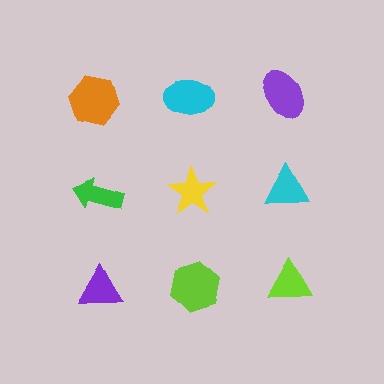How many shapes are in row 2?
3 shapes.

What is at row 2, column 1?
A green arrow.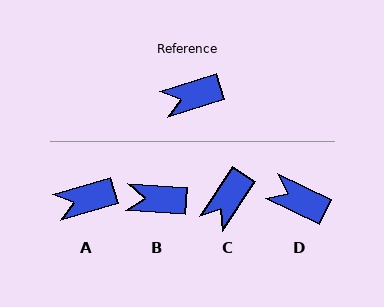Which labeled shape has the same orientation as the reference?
A.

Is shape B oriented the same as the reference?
No, it is off by about 20 degrees.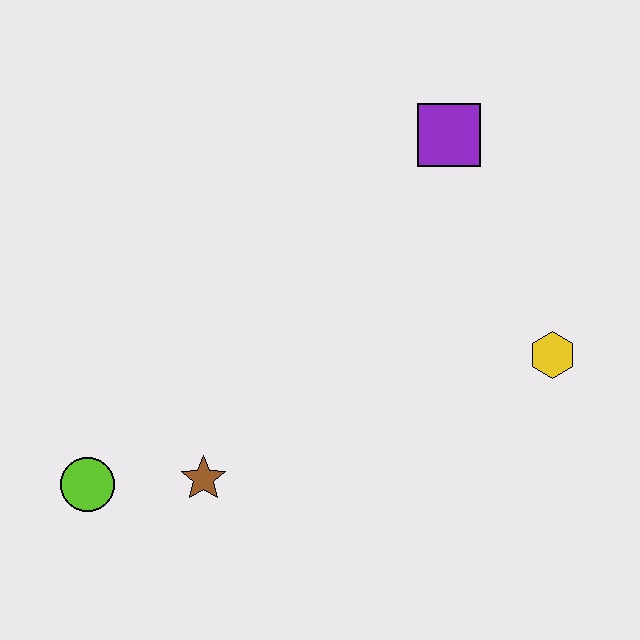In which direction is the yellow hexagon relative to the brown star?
The yellow hexagon is to the right of the brown star.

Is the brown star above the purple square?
No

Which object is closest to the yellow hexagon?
The purple square is closest to the yellow hexagon.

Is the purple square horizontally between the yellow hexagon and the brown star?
Yes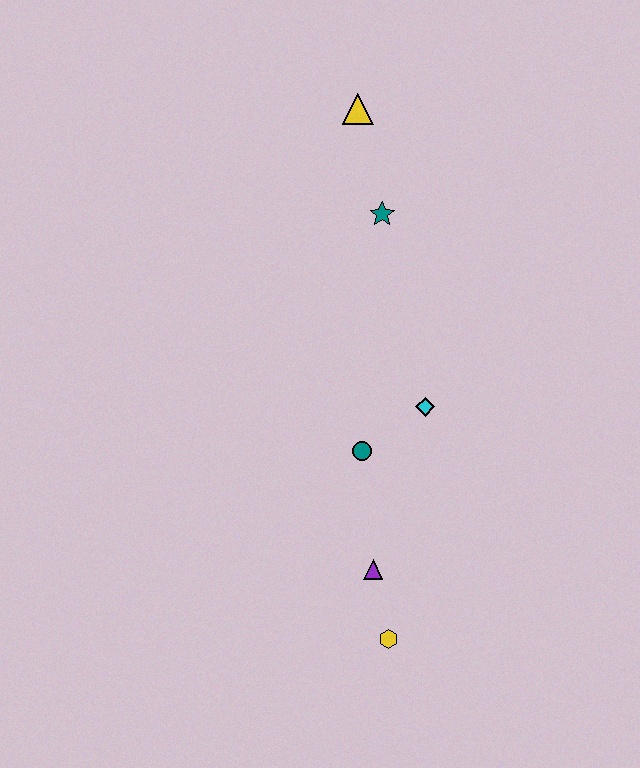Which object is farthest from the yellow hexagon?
The yellow triangle is farthest from the yellow hexagon.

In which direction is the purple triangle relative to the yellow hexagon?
The purple triangle is above the yellow hexagon.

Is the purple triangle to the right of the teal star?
No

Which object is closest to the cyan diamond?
The teal circle is closest to the cyan diamond.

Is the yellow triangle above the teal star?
Yes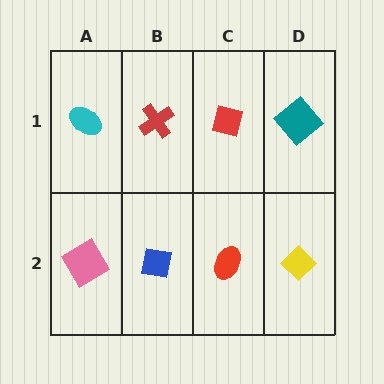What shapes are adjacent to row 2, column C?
A red square (row 1, column C), a blue square (row 2, column B), a yellow diamond (row 2, column D).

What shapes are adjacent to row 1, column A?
A pink diamond (row 2, column A), a red cross (row 1, column B).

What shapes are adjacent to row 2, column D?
A teal diamond (row 1, column D), a red ellipse (row 2, column C).